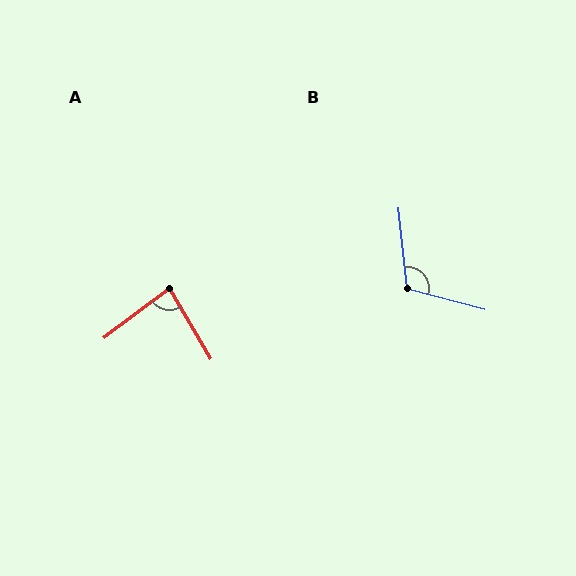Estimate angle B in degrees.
Approximately 111 degrees.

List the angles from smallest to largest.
A (83°), B (111°).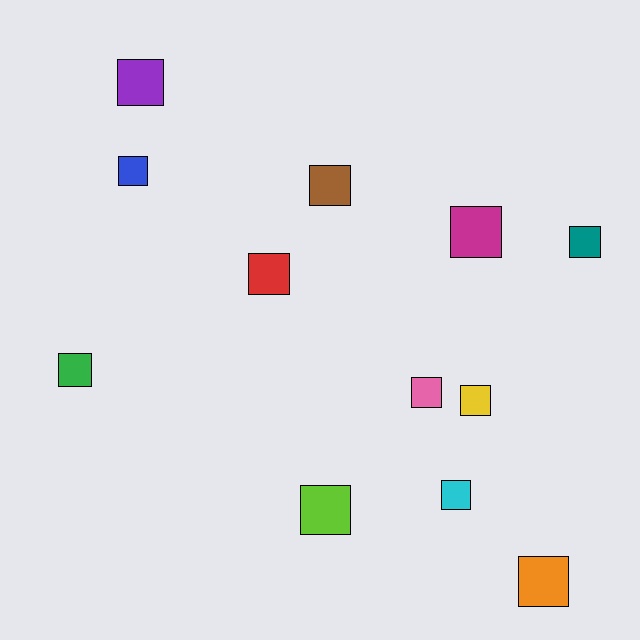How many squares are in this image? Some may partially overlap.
There are 12 squares.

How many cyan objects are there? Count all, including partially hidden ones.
There is 1 cyan object.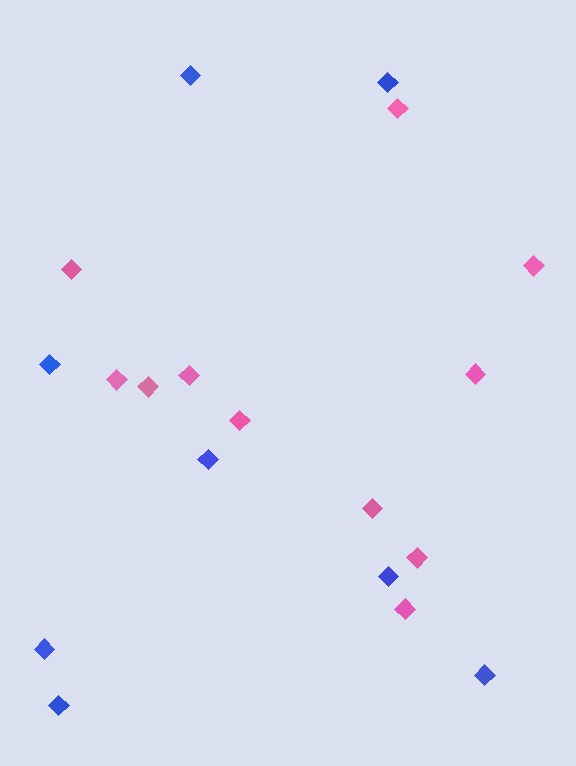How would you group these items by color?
There are 2 groups: one group of pink diamonds (11) and one group of blue diamonds (8).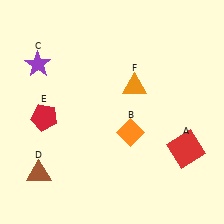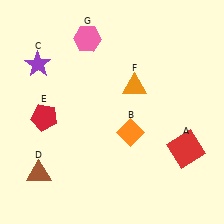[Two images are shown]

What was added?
A pink hexagon (G) was added in Image 2.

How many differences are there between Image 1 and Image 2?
There is 1 difference between the two images.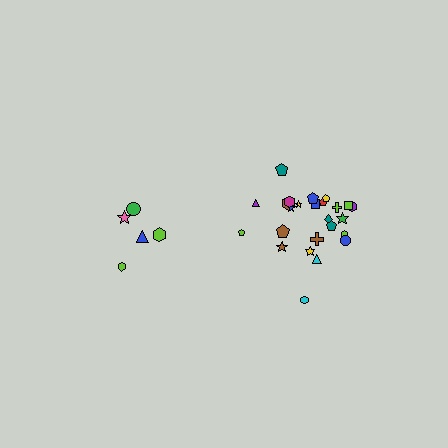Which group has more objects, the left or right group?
The right group.